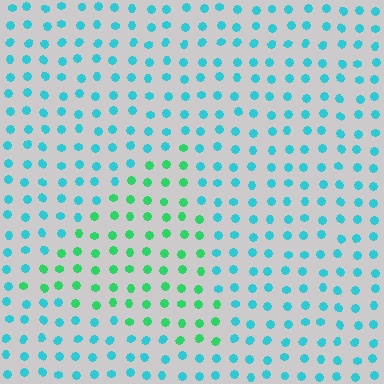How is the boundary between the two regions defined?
The boundary is defined purely by a slight shift in hue (about 44 degrees). Spacing, size, and orientation are identical on both sides.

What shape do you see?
I see a triangle.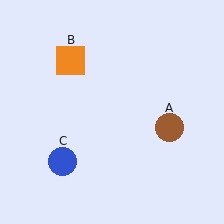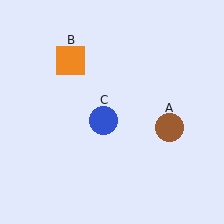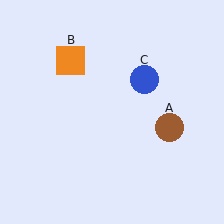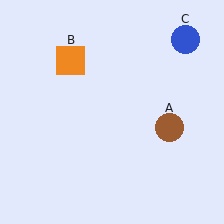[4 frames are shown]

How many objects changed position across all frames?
1 object changed position: blue circle (object C).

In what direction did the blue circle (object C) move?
The blue circle (object C) moved up and to the right.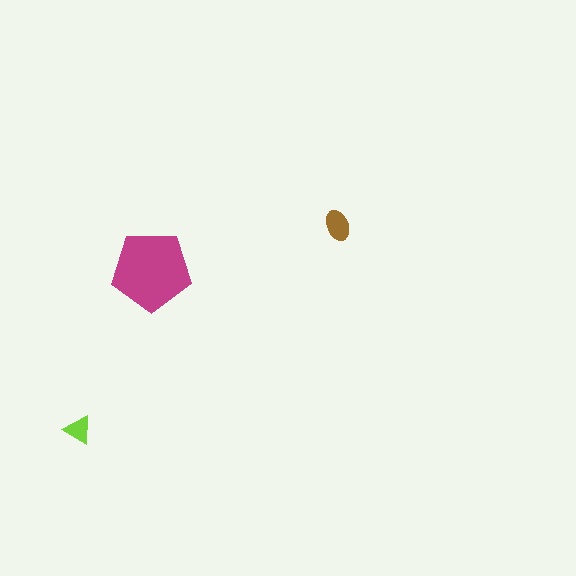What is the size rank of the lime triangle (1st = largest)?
3rd.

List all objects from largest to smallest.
The magenta pentagon, the brown ellipse, the lime triangle.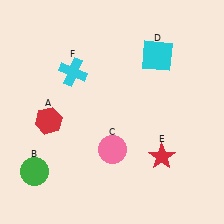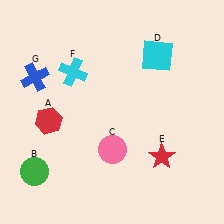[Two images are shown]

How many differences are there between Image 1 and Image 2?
There is 1 difference between the two images.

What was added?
A blue cross (G) was added in Image 2.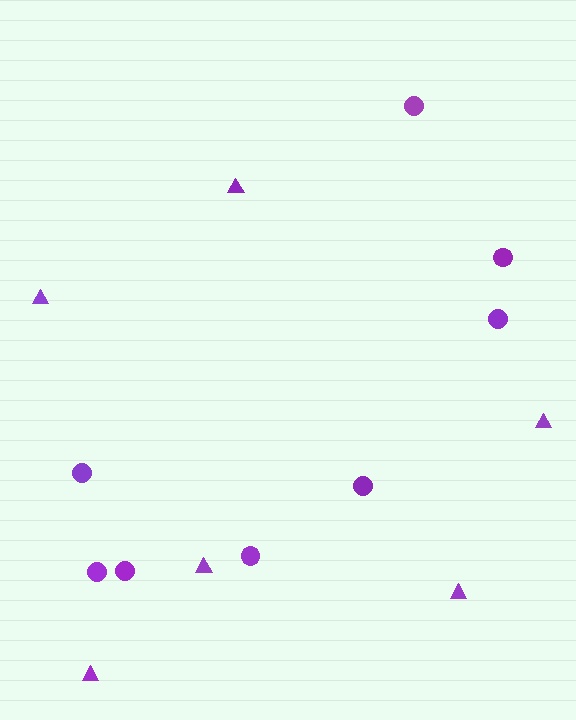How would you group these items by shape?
There are 2 groups: one group of triangles (6) and one group of circles (8).